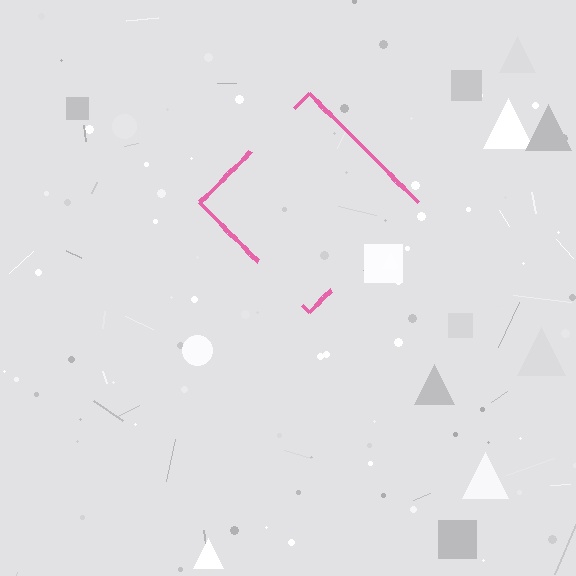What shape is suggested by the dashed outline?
The dashed outline suggests a diamond.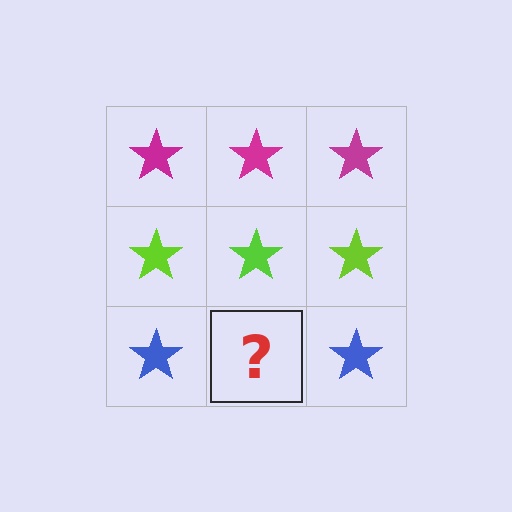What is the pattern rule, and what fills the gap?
The rule is that each row has a consistent color. The gap should be filled with a blue star.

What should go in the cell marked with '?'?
The missing cell should contain a blue star.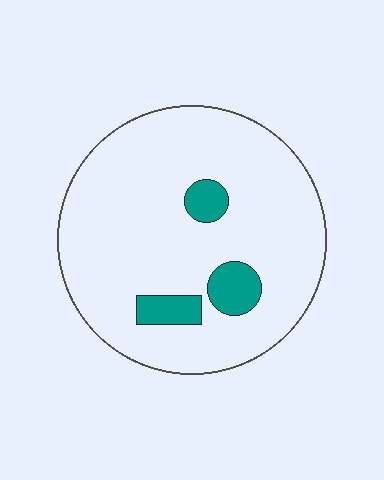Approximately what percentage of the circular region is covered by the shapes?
Approximately 10%.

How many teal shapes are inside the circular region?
3.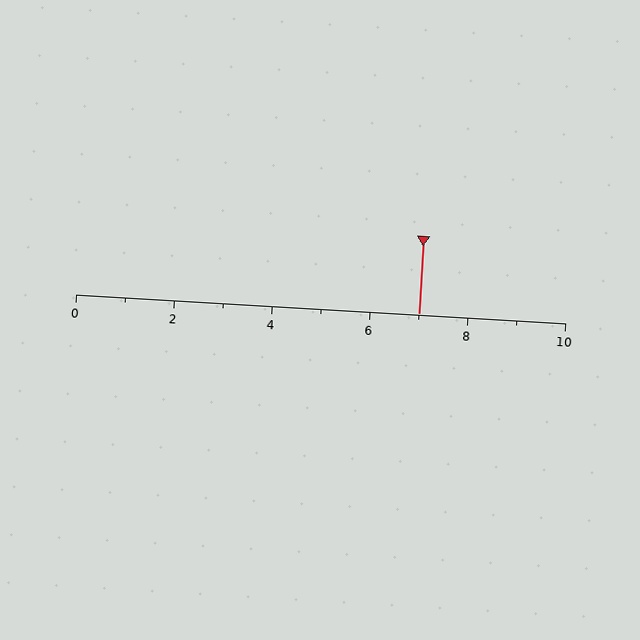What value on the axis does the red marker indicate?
The marker indicates approximately 7.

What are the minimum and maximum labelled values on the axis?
The axis runs from 0 to 10.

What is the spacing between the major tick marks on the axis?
The major ticks are spaced 2 apart.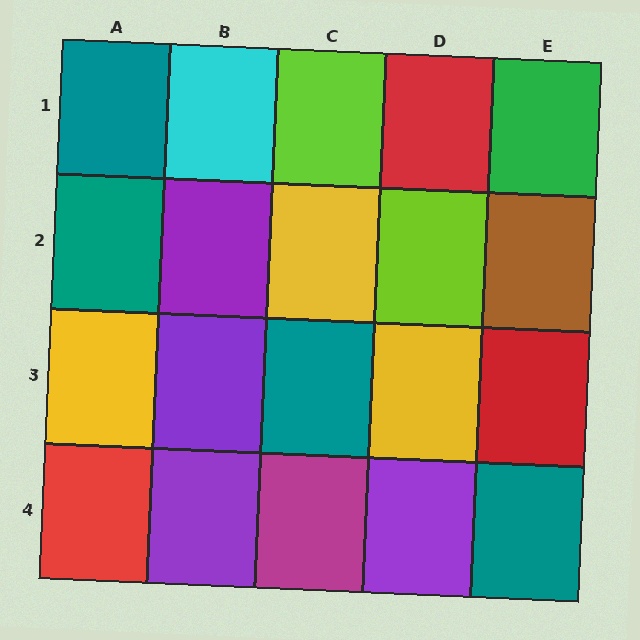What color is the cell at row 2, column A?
Teal.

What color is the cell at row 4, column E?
Teal.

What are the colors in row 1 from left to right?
Teal, cyan, lime, red, green.